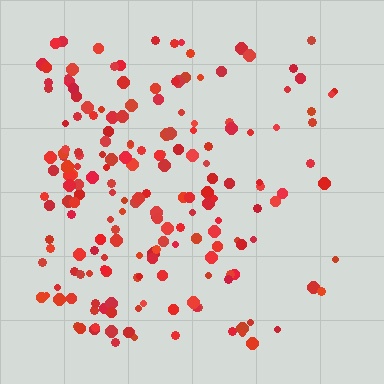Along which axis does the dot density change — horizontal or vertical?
Horizontal.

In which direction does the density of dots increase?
From right to left, with the left side densest.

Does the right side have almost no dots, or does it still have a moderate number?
Still a moderate number, just noticeably fewer than the left.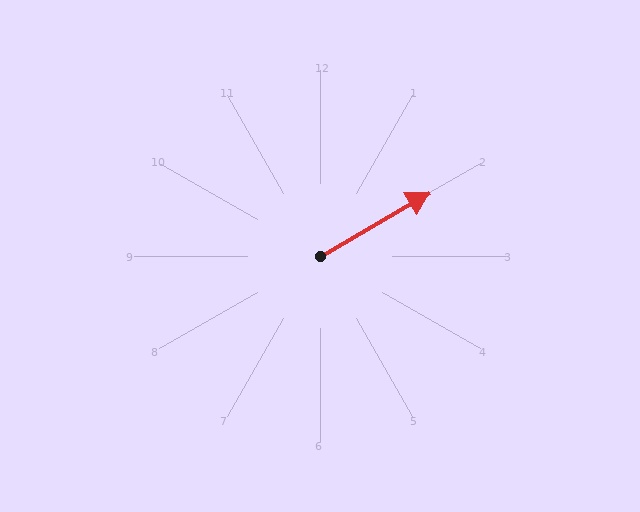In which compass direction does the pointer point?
Northeast.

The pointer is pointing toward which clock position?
Roughly 2 o'clock.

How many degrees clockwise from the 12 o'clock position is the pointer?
Approximately 60 degrees.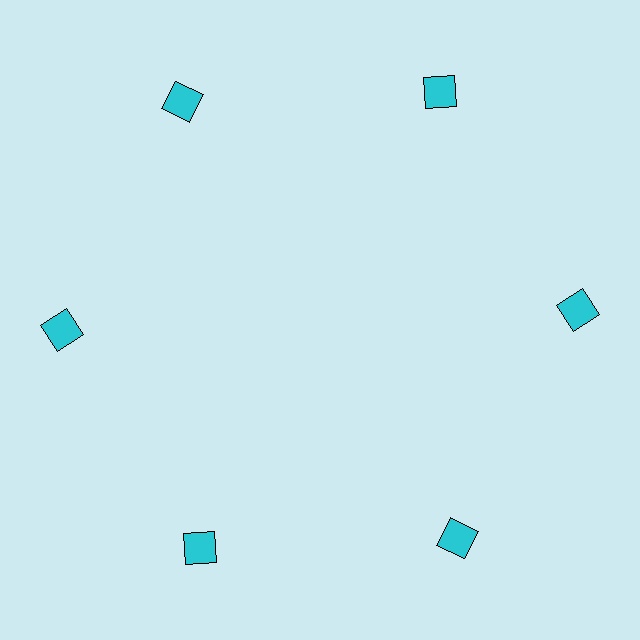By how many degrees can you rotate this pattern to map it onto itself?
The pattern maps onto itself every 60 degrees of rotation.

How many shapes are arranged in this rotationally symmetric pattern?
There are 6 shapes, arranged in 6 groups of 1.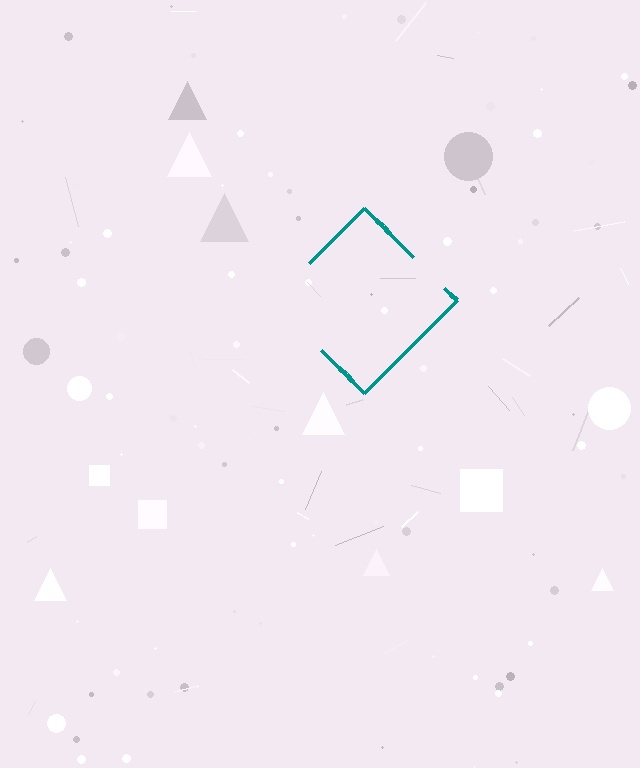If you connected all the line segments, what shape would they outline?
They would outline a diamond.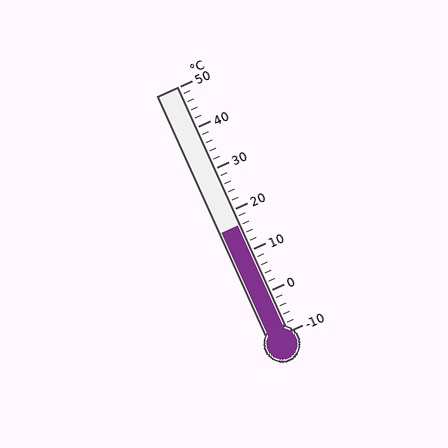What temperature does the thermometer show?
The thermometer shows approximately 16°C.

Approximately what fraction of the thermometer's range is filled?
The thermometer is filled to approximately 45% of its range.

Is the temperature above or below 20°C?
The temperature is below 20°C.